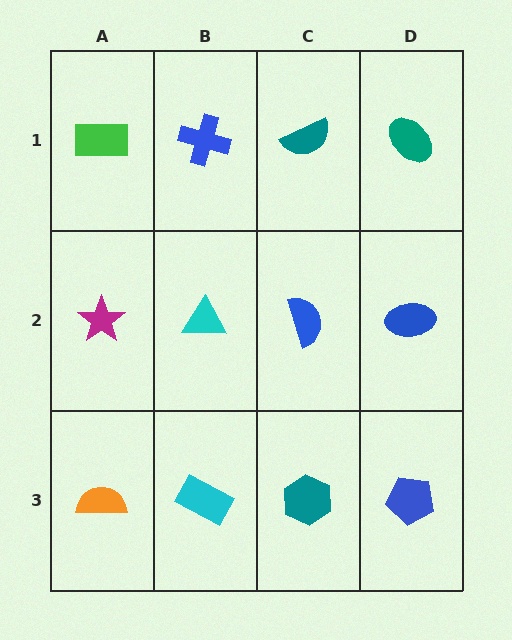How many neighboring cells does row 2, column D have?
3.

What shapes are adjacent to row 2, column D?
A teal ellipse (row 1, column D), a blue pentagon (row 3, column D), a blue semicircle (row 2, column C).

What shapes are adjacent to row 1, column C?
A blue semicircle (row 2, column C), a blue cross (row 1, column B), a teal ellipse (row 1, column D).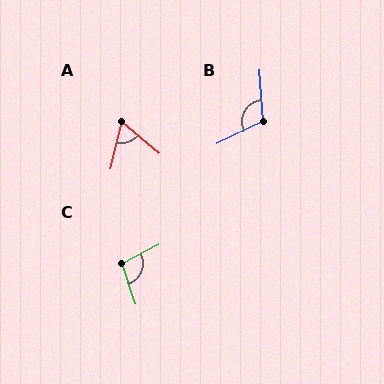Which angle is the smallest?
A, at approximately 64 degrees.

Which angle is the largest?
B, at approximately 113 degrees.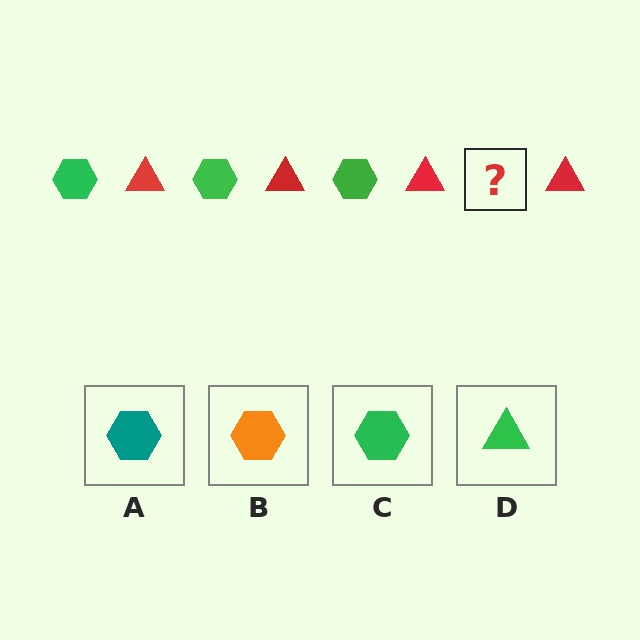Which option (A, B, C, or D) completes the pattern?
C.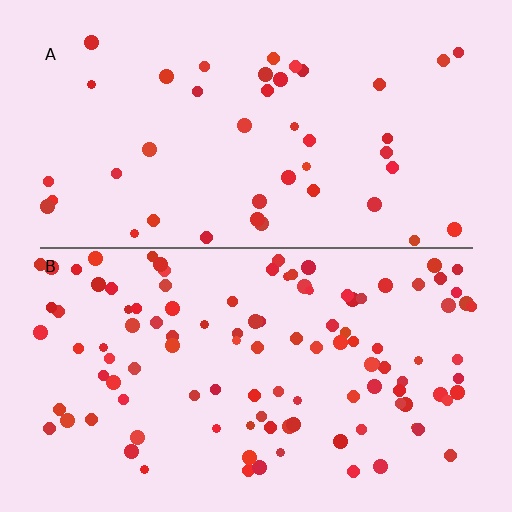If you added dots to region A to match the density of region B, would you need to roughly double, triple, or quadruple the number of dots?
Approximately triple.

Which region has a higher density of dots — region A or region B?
B (the bottom).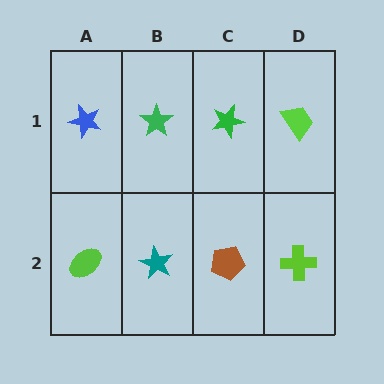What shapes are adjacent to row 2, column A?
A blue star (row 1, column A), a teal star (row 2, column B).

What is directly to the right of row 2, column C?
A lime cross.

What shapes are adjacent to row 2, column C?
A green star (row 1, column C), a teal star (row 2, column B), a lime cross (row 2, column D).